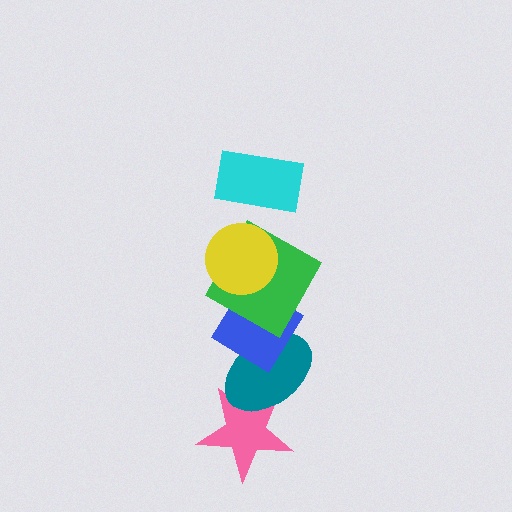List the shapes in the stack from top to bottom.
From top to bottom: the cyan rectangle, the yellow circle, the green square, the blue diamond, the teal ellipse, the pink star.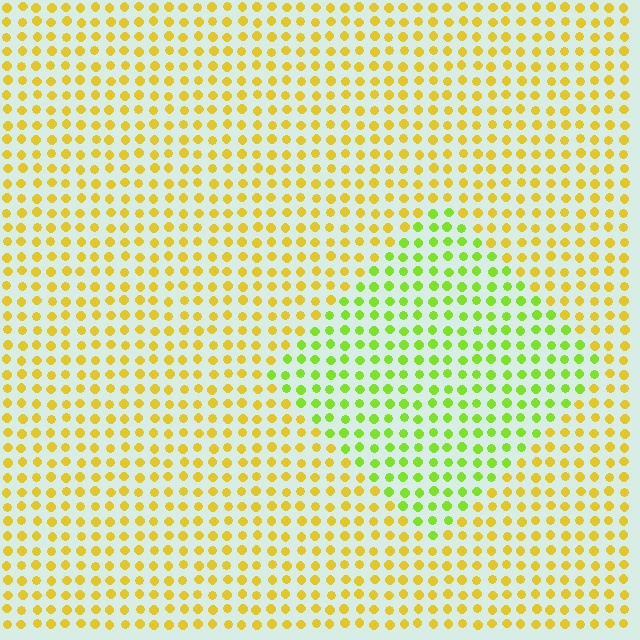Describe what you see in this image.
The image is filled with small yellow elements in a uniform arrangement. A diamond-shaped region is visible where the elements are tinted to a slightly different hue, forming a subtle color boundary.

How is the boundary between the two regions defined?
The boundary is defined purely by a slight shift in hue (about 42 degrees). Spacing, size, and orientation are identical on both sides.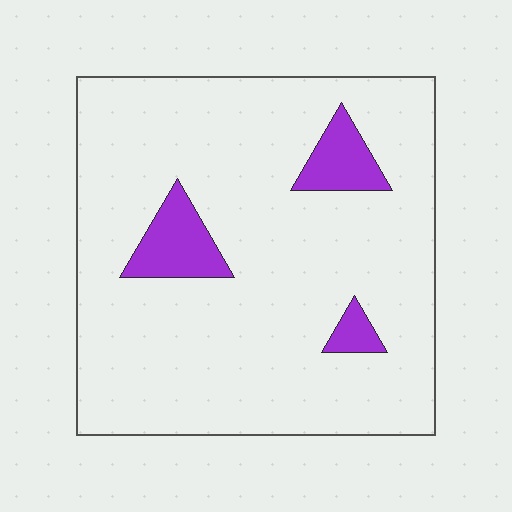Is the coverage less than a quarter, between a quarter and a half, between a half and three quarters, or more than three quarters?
Less than a quarter.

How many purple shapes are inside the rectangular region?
3.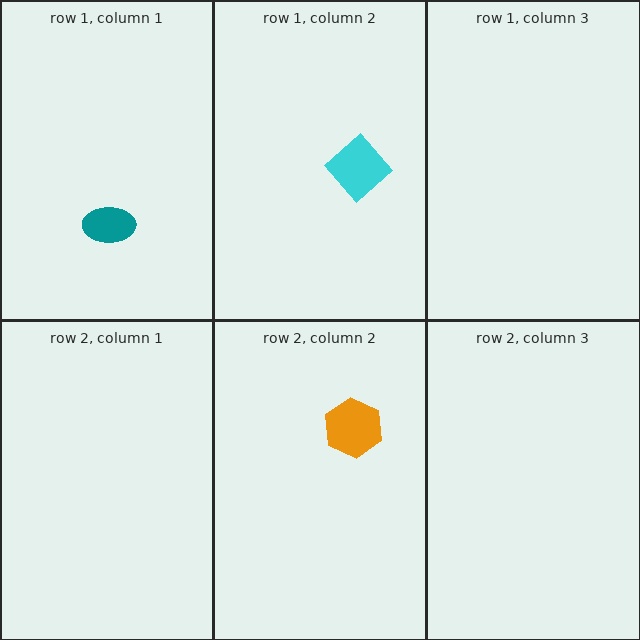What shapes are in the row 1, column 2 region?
The cyan diamond.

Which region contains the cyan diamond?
The row 1, column 2 region.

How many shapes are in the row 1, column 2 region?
1.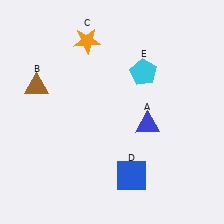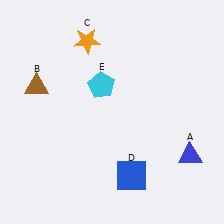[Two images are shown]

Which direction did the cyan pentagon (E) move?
The cyan pentagon (E) moved left.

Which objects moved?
The objects that moved are: the blue triangle (A), the cyan pentagon (E).